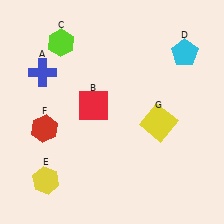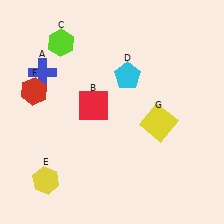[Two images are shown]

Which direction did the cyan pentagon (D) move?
The cyan pentagon (D) moved left.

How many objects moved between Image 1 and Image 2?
2 objects moved between the two images.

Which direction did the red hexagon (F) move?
The red hexagon (F) moved up.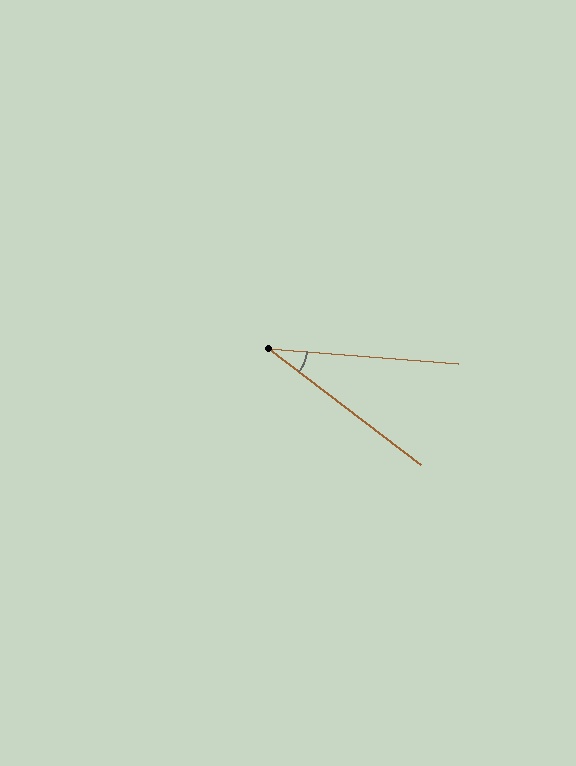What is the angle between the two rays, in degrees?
Approximately 33 degrees.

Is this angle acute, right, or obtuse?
It is acute.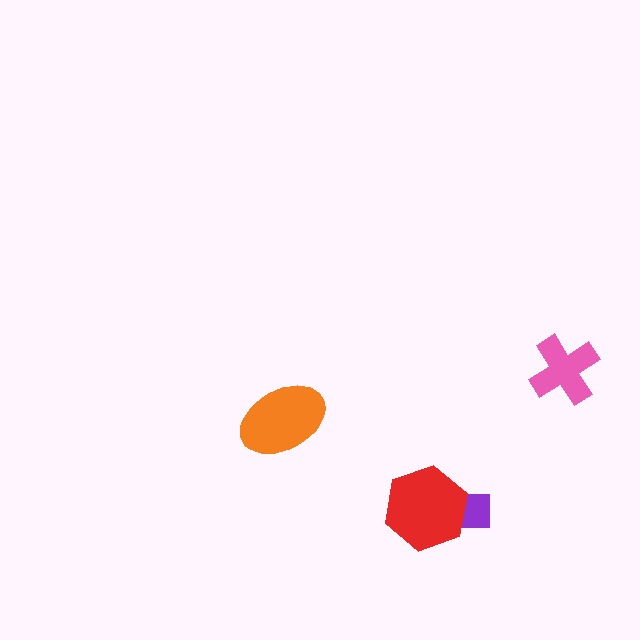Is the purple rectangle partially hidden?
Yes, it is partially covered by another shape.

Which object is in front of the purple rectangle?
The red hexagon is in front of the purple rectangle.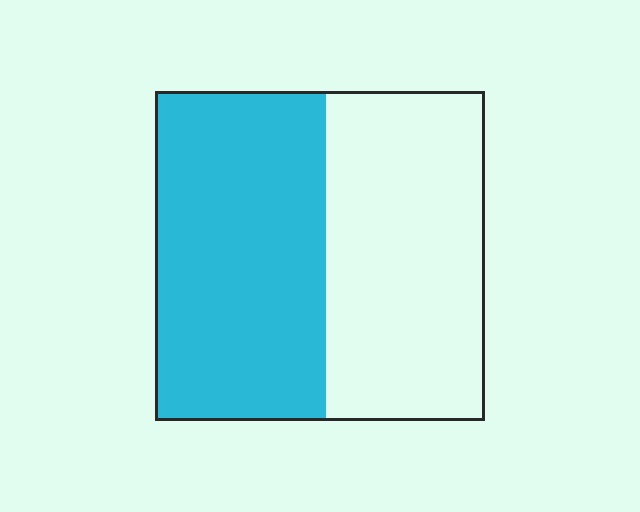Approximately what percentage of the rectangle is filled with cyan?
Approximately 50%.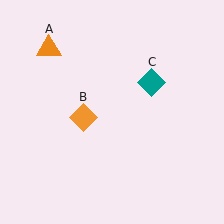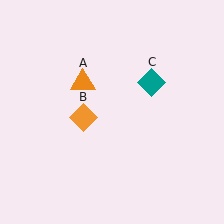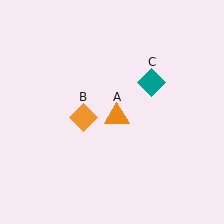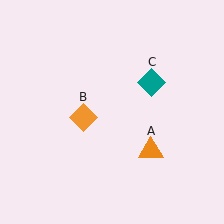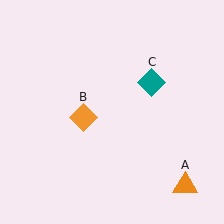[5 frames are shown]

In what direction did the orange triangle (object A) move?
The orange triangle (object A) moved down and to the right.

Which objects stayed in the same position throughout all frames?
Orange diamond (object B) and teal diamond (object C) remained stationary.